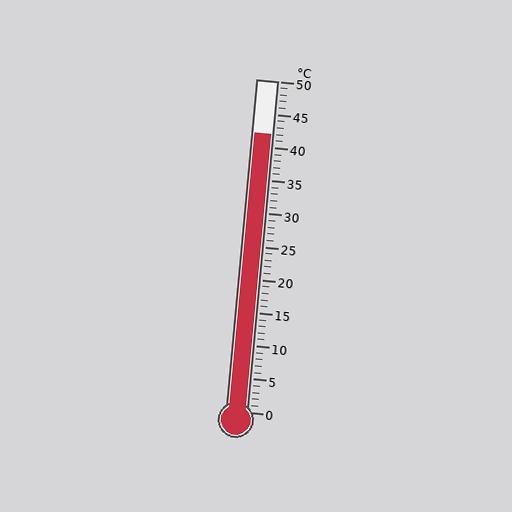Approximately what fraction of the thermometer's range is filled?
The thermometer is filled to approximately 85% of its range.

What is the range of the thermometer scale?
The thermometer scale ranges from 0°C to 50°C.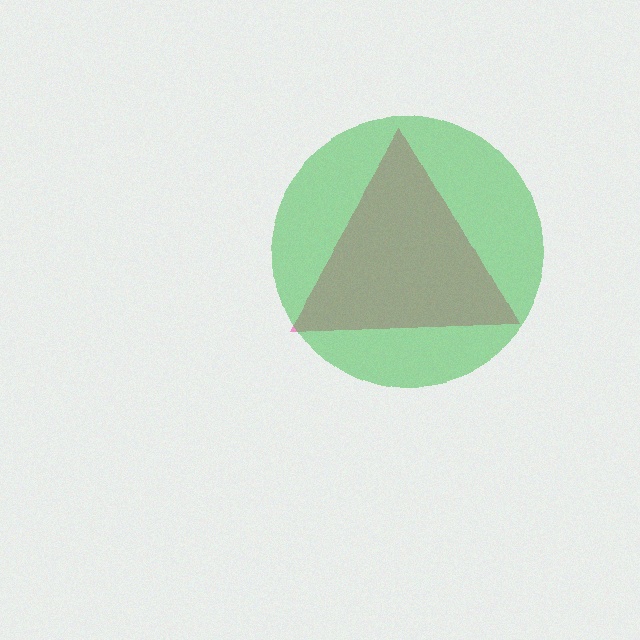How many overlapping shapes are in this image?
There are 2 overlapping shapes in the image.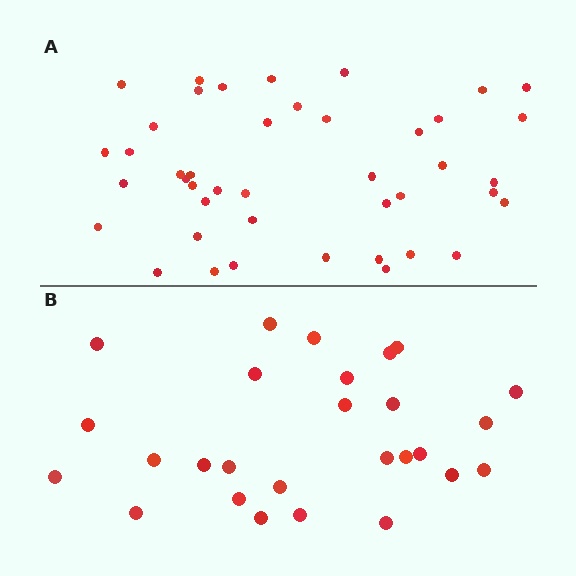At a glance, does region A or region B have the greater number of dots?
Region A (the top region) has more dots.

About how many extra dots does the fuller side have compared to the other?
Region A has approximately 15 more dots than region B.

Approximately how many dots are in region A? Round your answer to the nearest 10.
About 40 dots. (The exact count is 43, which rounds to 40.)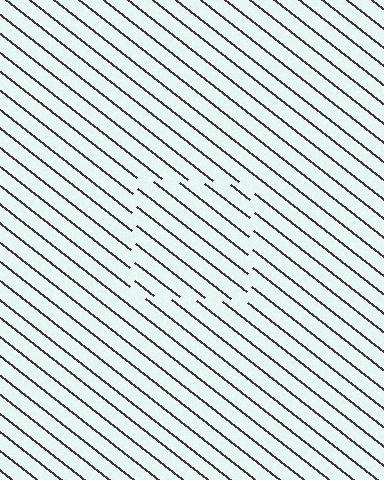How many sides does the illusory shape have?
4 sides — the line-ends trace a square.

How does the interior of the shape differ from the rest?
The interior of the shape contains the same grating, shifted by half a period — the contour is defined by the phase discontinuity where line-ends from the inner and outer gratings abut.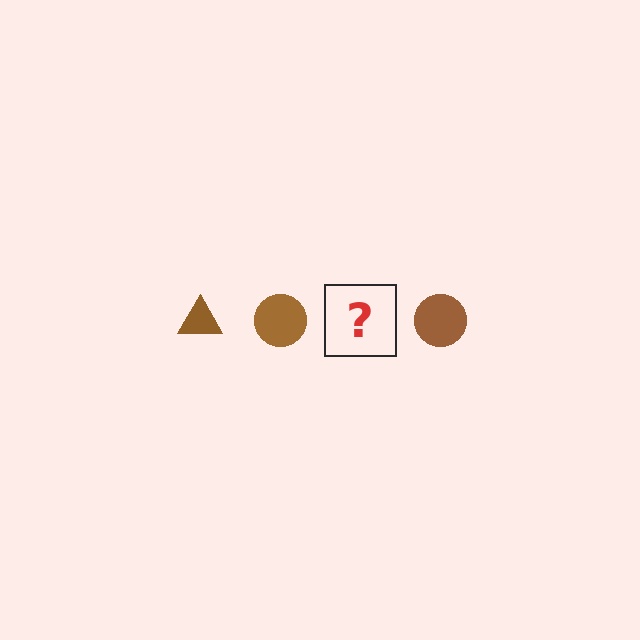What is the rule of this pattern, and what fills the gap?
The rule is that the pattern cycles through triangle, circle shapes in brown. The gap should be filled with a brown triangle.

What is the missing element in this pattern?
The missing element is a brown triangle.